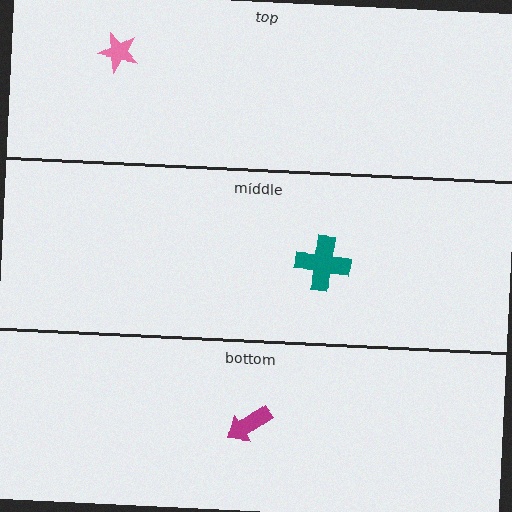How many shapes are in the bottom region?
1.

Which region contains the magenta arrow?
The bottom region.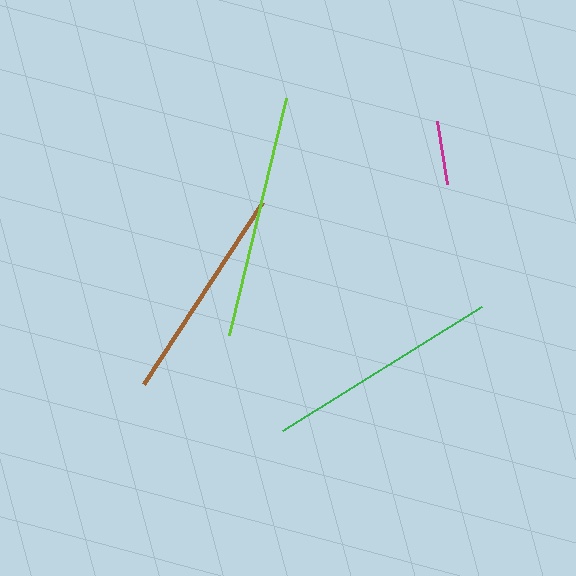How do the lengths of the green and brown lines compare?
The green and brown lines are approximately the same length.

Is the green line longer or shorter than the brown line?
The green line is longer than the brown line.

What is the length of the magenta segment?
The magenta segment is approximately 64 pixels long.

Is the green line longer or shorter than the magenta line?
The green line is longer than the magenta line.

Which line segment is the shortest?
The magenta line is the shortest at approximately 64 pixels.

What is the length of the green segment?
The green segment is approximately 235 pixels long.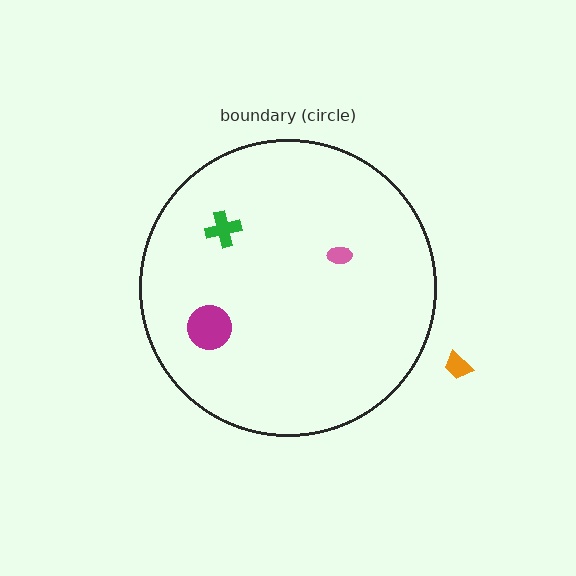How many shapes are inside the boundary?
3 inside, 1 outside.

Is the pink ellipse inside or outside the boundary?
Inside.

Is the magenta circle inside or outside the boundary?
Inside.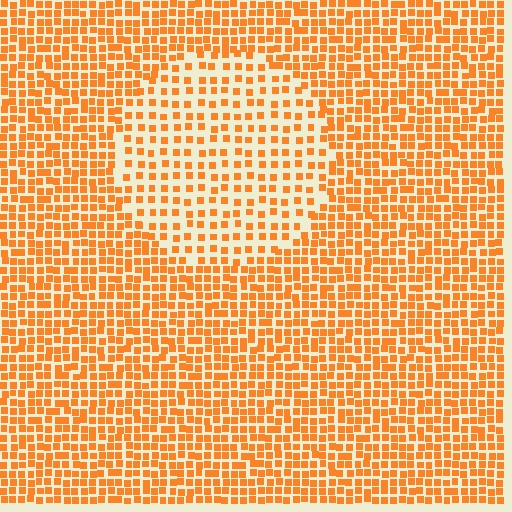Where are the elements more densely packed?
The elements are more densely packed outside the circle boundary.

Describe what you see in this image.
The image contains small orange elements arranged at two different densities. A circle-shaped region is visible where the elements are less densely packed than the surrounding area.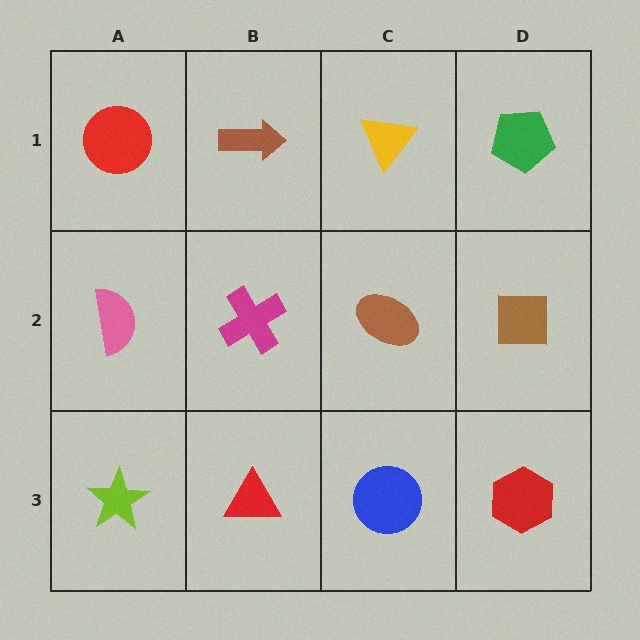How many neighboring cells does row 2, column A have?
3.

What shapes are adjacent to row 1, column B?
A magenta cross (row 2, column B), a red circle (row 1, column A), a yellow triangle (row 1, column C).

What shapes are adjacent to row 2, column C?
A yellow triangle (row 1, column C), a blue circle (row 3, column C), a magenta cross (row 2, column B), a brown square (row 2, column D).